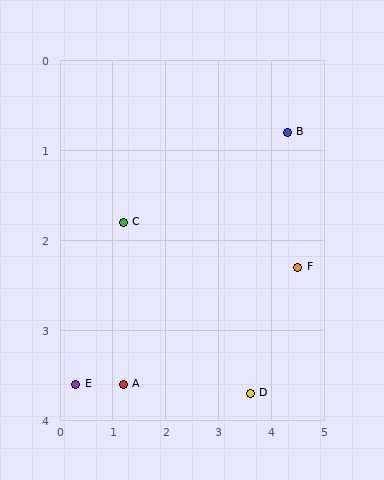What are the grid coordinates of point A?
Point A is at approximately (1.2, 3.6).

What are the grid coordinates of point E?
Point E is at approximately (0.3, 3.6).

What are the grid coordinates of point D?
Point D is at approximately (3.6, 3.7).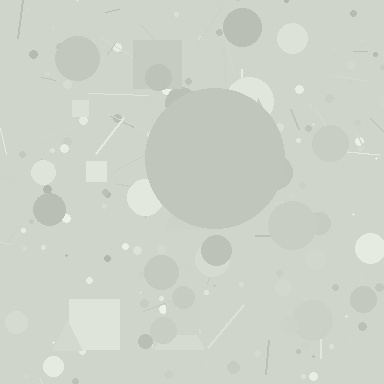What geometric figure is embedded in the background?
A circle is embedded in the background.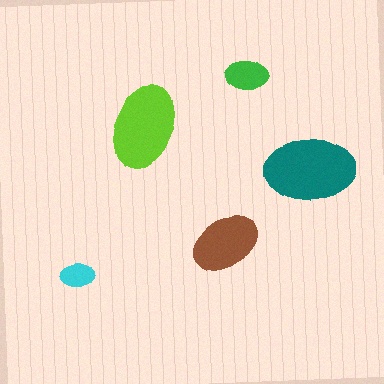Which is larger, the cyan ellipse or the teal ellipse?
The teal one.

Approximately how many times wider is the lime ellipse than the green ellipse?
About 2 times wider.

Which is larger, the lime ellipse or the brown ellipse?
The lime one.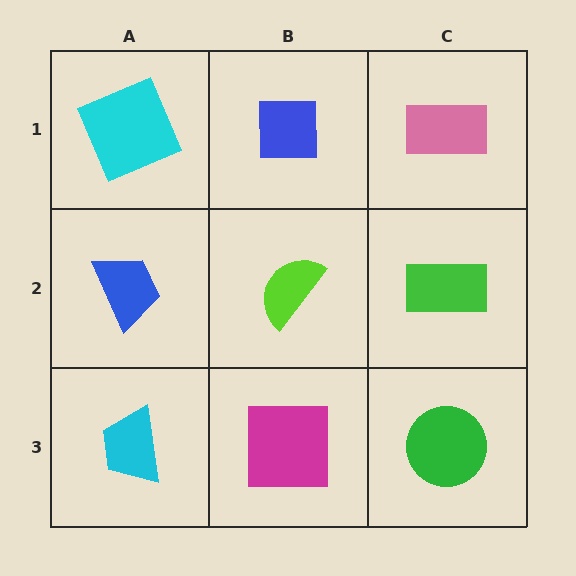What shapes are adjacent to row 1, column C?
A green rectangle (row 2, column C), a blue square (row 1, column B).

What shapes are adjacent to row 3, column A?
A blue trapezoid (row 2, column A), a magenta square (row 3, column B).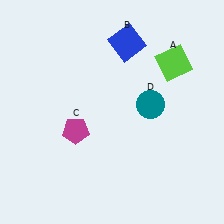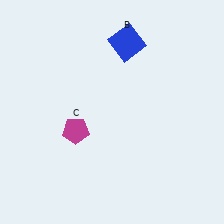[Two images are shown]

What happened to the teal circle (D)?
The teal circle (D) was removed in Image 2. It was in the top-right area of Image 1.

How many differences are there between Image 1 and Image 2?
There are 2 differences between the two images.